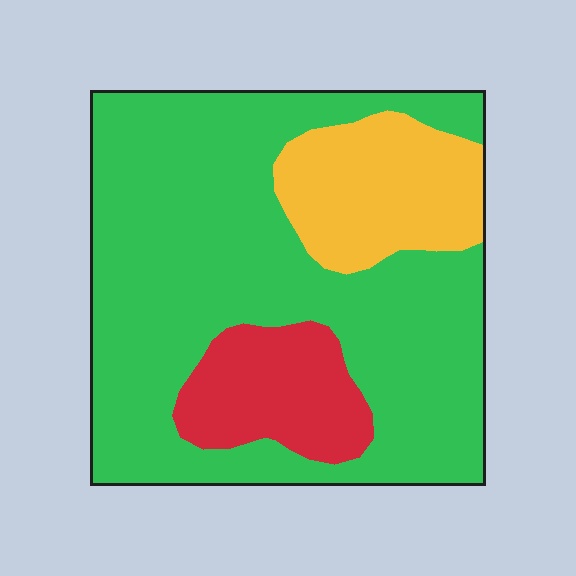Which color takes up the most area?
Green, at roughly 70%.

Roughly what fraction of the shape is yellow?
Yellow takes up about one sixth (1/6) of the shape.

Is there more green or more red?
Green.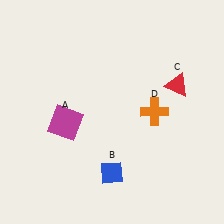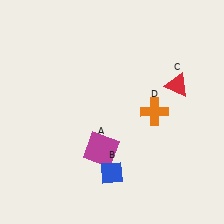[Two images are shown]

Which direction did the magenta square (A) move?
The magenta square (A) moved right.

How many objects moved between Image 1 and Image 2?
1 object moved between the two images.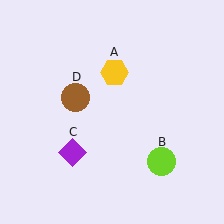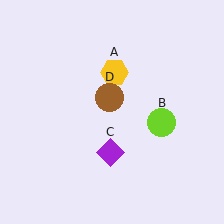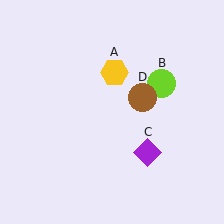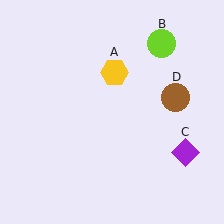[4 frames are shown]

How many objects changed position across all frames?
3 objects changed position: lime circle (object B), purple diamond (object C), brown circle (object D).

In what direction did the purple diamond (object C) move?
The purple diamond (object C) moved right.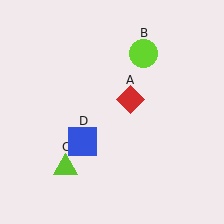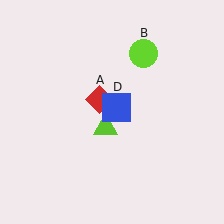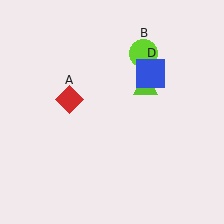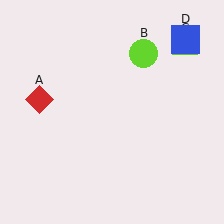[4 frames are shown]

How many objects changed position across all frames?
3 objects changed position: red diamond (object A), lime triangle (object C), blue square (object D).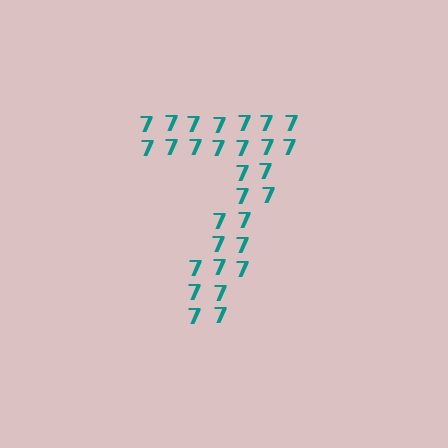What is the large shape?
The large shape is the digit 7.